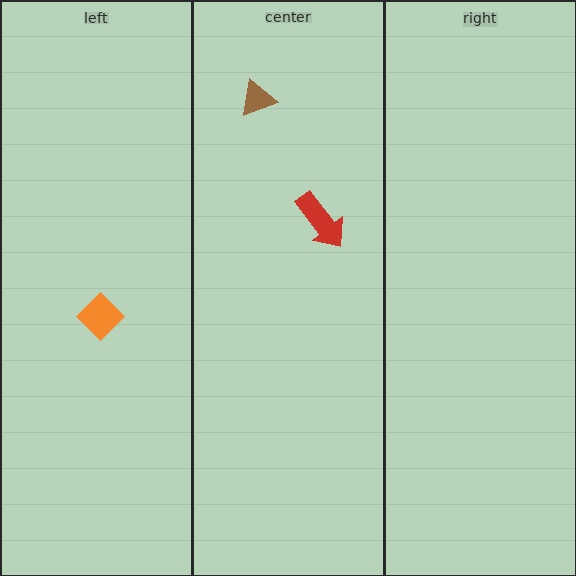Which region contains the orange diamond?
The left region.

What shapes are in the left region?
The orange diamond.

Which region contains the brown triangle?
The center region.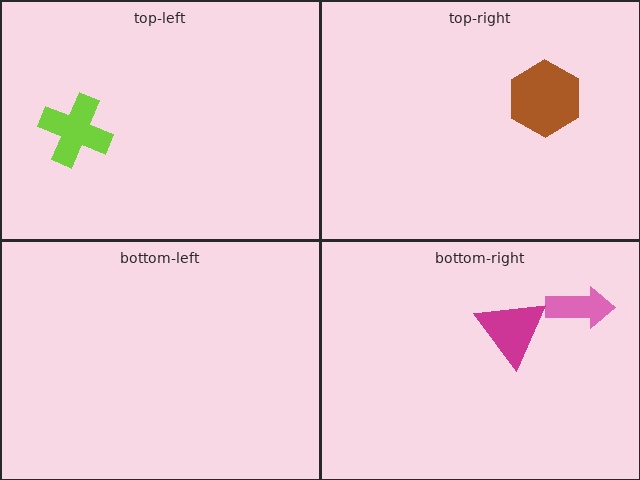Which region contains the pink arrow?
The bottom-right region.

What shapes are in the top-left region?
The lime cross.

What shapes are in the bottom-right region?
The pink arrow, the magenta triangle.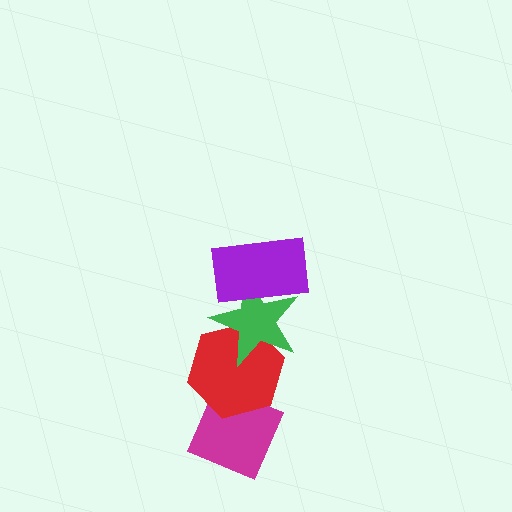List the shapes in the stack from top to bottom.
From top to bottom: the purple rectangle, the green star, the red hexagon, the magenta diamond.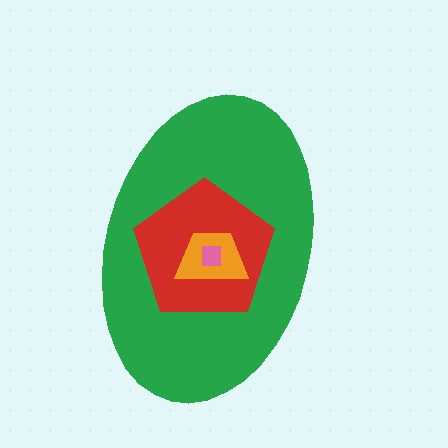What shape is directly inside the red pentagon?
The orange trapezoid.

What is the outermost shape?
The green ellipse.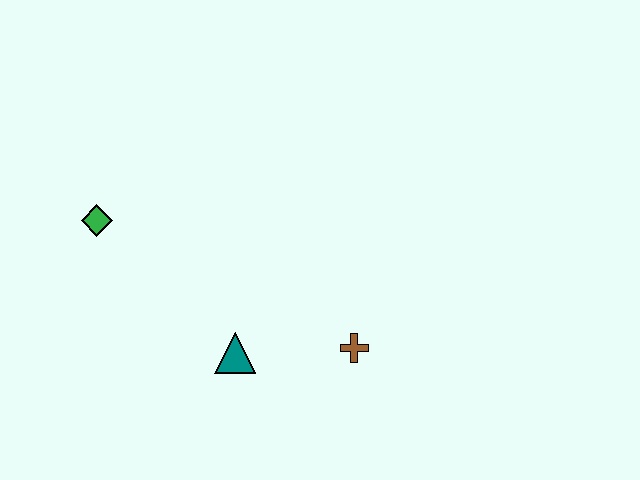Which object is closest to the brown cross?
The teal triangle is closest to the brown cross.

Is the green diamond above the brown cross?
Yes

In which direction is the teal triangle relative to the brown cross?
The teal triangle is to the left of the brown cross.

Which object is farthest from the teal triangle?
The green diamond is farthest from the teal triangle.